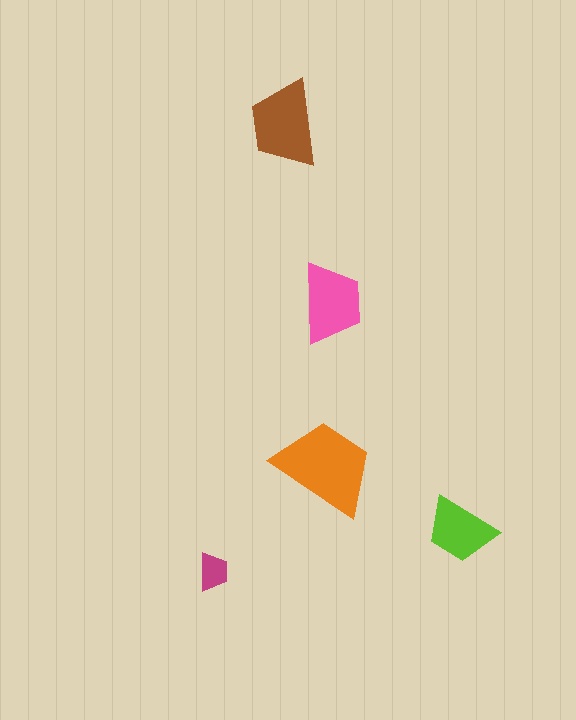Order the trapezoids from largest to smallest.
the orange one, the brown one, the pink one, the lime one, the magenta one.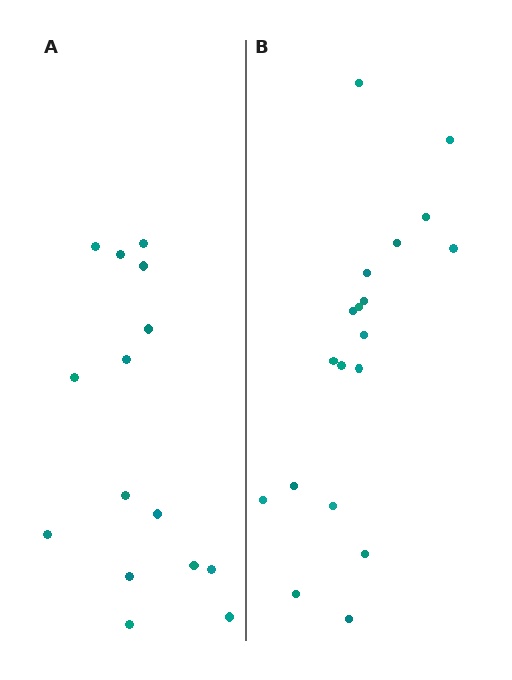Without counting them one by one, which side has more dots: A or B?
Region B (the right region) has more dots.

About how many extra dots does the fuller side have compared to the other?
Region B has about 4 more dots than region A.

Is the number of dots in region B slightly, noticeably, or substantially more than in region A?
Region B has noticeably more, but not dramatically so. The ratio is roughly 1.3 to 1.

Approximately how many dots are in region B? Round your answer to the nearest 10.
About 20 dots. (The exact count is 19, which rounds to 20.)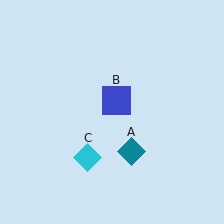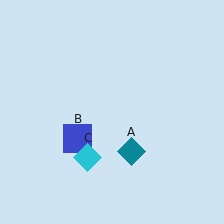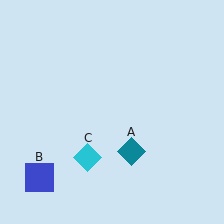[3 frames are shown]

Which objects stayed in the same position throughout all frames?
Teal diamond (object A) and cyan diamond (object C) remained stationary.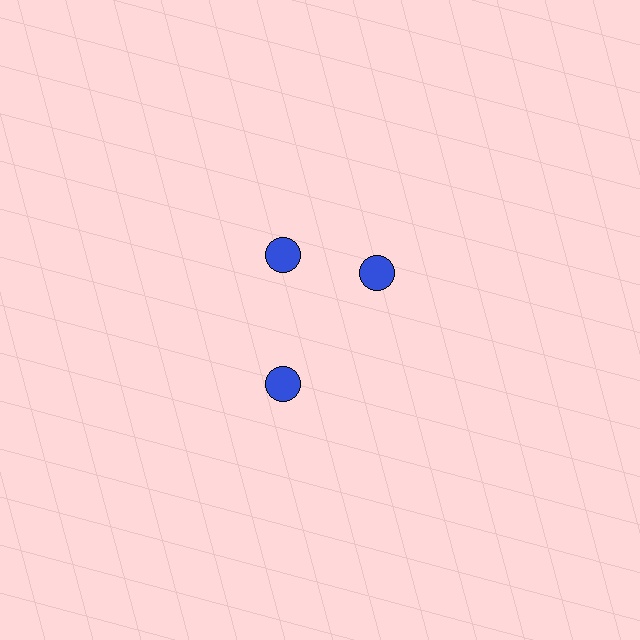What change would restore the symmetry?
The symmetry would be restored by rotating it back into even spacing with its neighbors so that all 3 circles sit at equal angles and equal distance from the center.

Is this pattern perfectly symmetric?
No. The 3 blue circles are arranged in a ring, but one element near the 3 o'clock position is rotated out of alignment along the ring, breaking the 3-fold rotational symmetry.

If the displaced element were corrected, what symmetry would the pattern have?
It would have 3-fold rotational symmetry — the pattern would map onto itself every 120 degrees.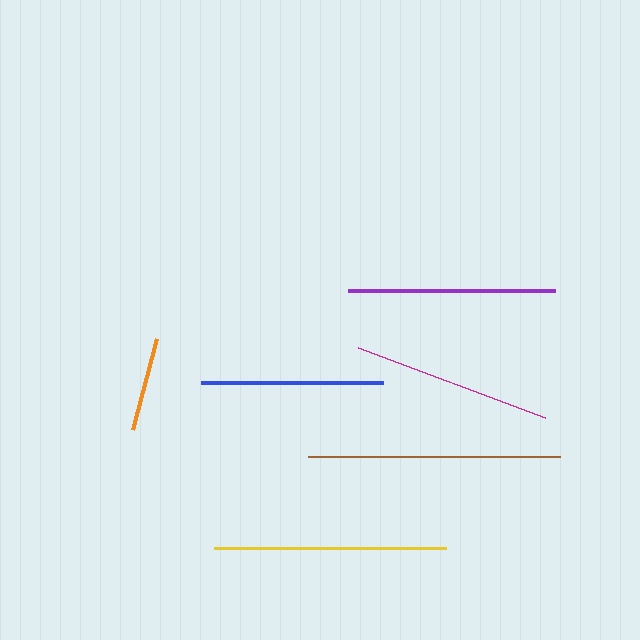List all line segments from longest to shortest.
From longest to shortest: brown, yellow, purple, magenta, blue, orange.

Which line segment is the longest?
The brown line is the longest at approximately 253 pixels.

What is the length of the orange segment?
The orange segment is approximately 94 pixels long.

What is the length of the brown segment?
The brown segment is approximately 253 pixels long.